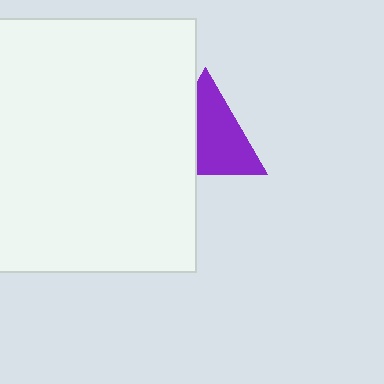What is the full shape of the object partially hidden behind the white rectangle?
The partially hidden object is a purple triangle.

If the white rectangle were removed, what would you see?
You would see the complete purple triangle.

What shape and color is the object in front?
The object in front is a white rectangle.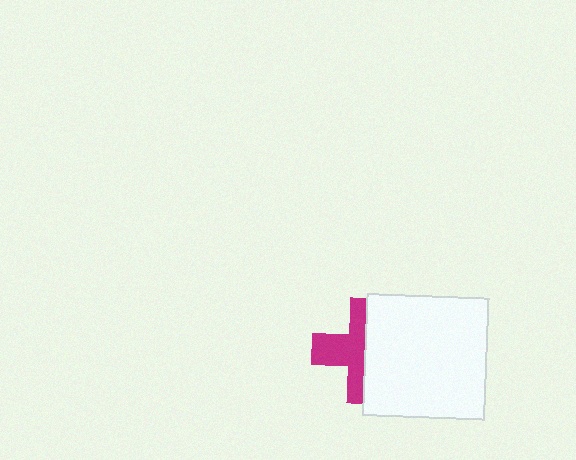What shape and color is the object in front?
The object in front is a white square.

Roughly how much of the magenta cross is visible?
About half of it is visible (roughly 51%).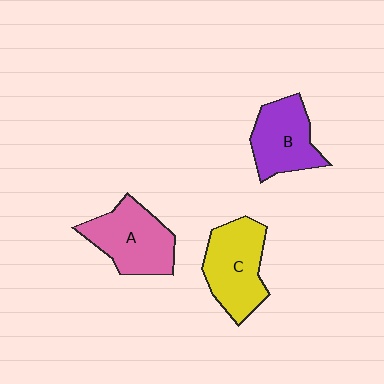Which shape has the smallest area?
Shape B (purple).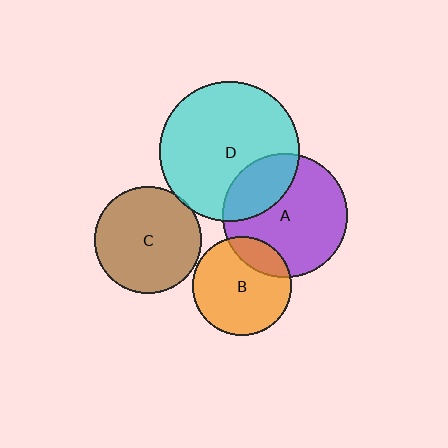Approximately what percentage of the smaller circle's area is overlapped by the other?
Approximately 20%.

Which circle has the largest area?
Circle D (cyan).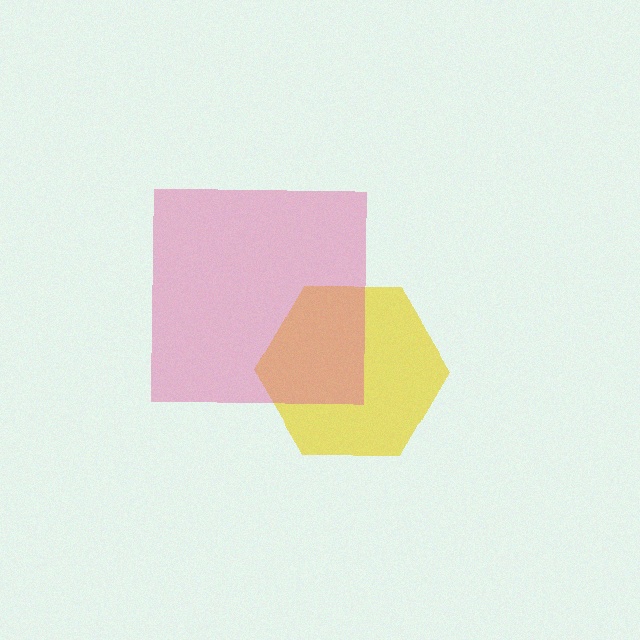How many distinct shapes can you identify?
There are 2 distinct shapes: a yellow hexagon, a pink square.